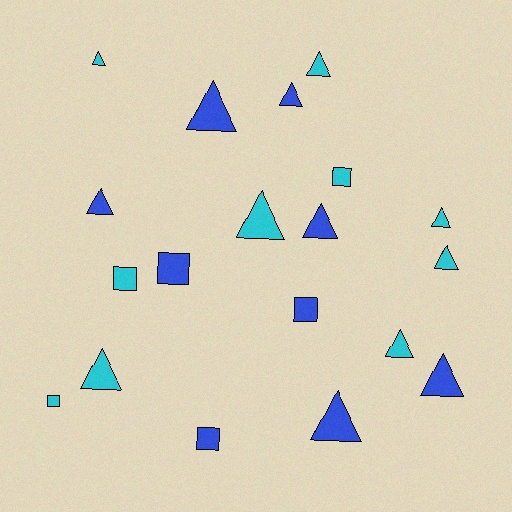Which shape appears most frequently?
Triangle, with 13 objects.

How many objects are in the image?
There are 19 objects.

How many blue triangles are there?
There are 6 blue triangles.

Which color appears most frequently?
Cyan, with 10 objects.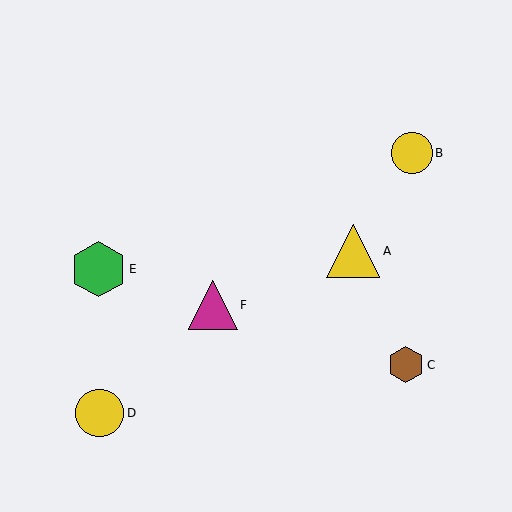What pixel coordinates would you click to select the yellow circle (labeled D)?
Click at (100, 413) to select the yellow circle D.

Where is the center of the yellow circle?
The center of the yellow circle is at (412, 153).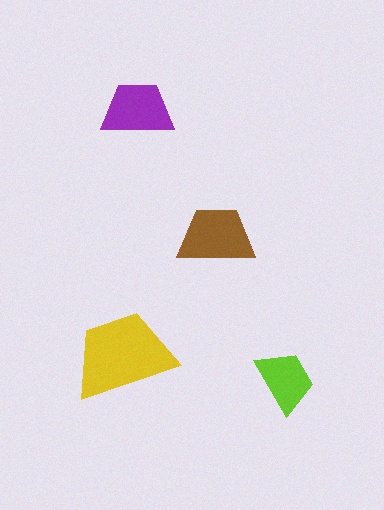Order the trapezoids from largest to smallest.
the yellow one, the brown one, the purple one, the lime one.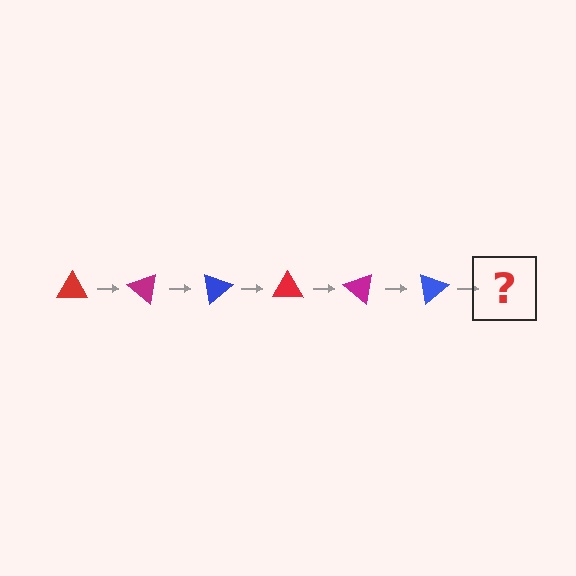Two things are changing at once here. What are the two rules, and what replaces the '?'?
The two rules are that it rotates 40 degrees each step and the color cycles through red, magenta, and blue. The '?' should be a red triangle, rotated 240 degrees from the start.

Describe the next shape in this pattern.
It should be a red triangle, rotated 240 degrees from the start.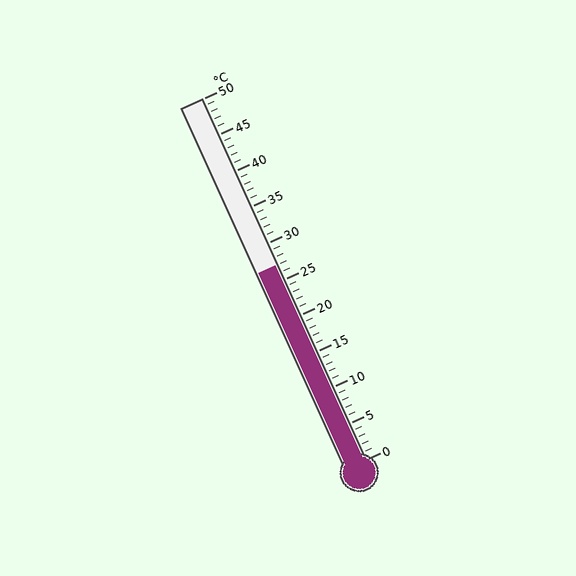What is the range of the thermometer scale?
The thermometer scale ranges from 0°C to 50°C.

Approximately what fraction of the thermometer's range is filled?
The thermometer is filled to approximately 55% of its range.